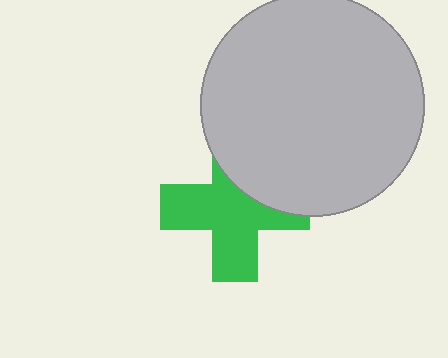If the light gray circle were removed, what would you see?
You would see the complete green cross.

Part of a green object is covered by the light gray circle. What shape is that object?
It is a cross.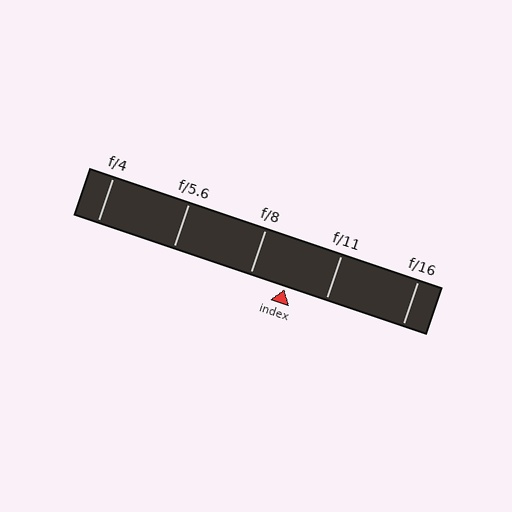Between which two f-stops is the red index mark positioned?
The index mark is between f/8 and f/11.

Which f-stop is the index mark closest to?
The index mark is closest to f/8.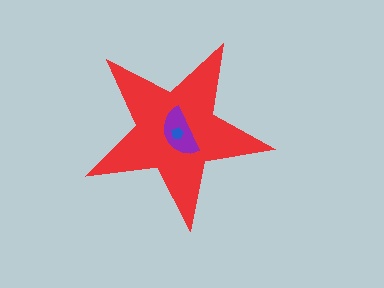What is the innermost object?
The blue pentagon.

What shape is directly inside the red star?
The purple semicircle.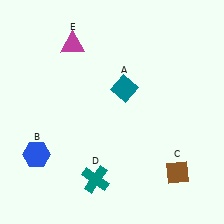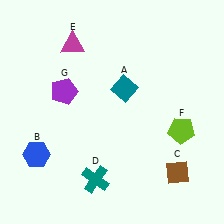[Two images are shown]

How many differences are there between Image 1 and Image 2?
There are 2 differences between the two images.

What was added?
A lime pentagon (F), a purple pentagon (G) were added in Image 2.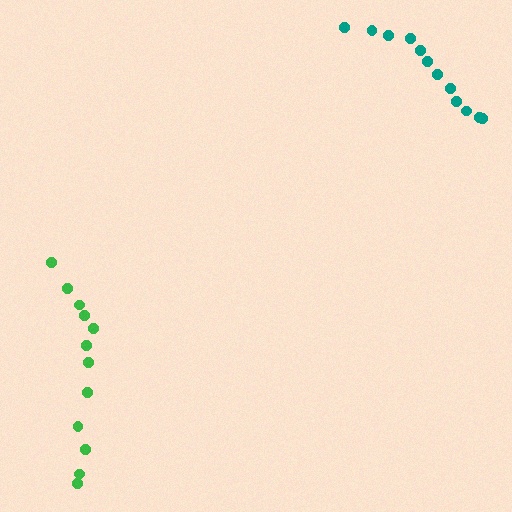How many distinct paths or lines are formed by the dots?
There are 2 distinct paths.